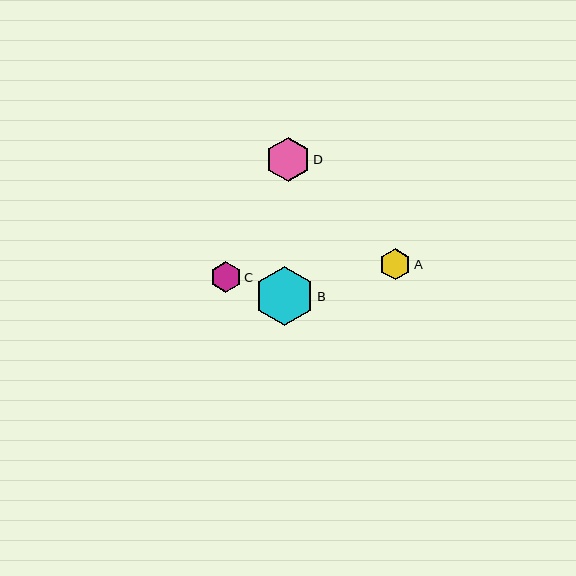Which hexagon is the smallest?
Hexagon A is the smallest with a size of approximately 31 pixels.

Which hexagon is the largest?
Hexagon B is the largest with a size of approximately 59 pixels.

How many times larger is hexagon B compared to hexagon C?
Hexagon B is approximately 1.9 times the size of hexagon C.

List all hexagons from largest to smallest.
From largest to smallest: B, D, C, A.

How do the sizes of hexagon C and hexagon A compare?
Hexagon C and hexagon A are approximately the same size.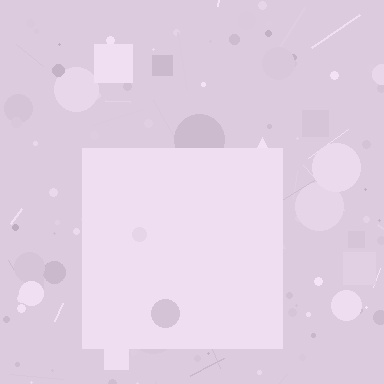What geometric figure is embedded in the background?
A square is embedded in the background.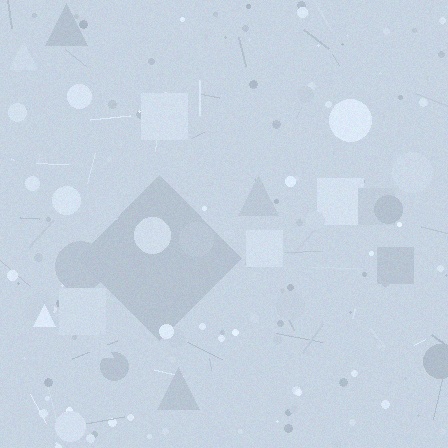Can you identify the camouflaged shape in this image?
The camouflaged shape is a diamond.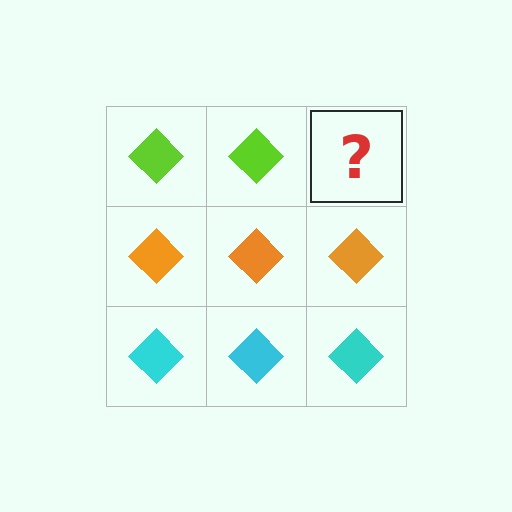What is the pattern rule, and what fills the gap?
The rule is that each row has a consistent color. The gap should be filled with a lime diamond.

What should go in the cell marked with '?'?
The missing cell should contain a lime diamond.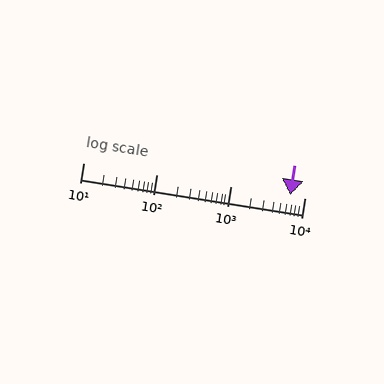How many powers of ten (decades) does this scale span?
The scale spans 3 decades, from 10 to 10000.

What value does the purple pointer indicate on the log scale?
The pointer indicates approximately 6400.